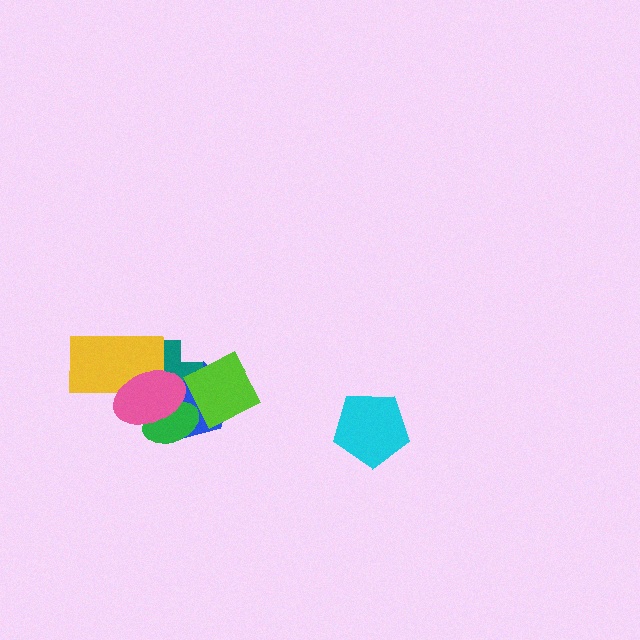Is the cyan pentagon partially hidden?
No, no other shape covers it.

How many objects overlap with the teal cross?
4 objects overlap with the teal cross.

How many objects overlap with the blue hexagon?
4 objects overlap with the blue hexagon.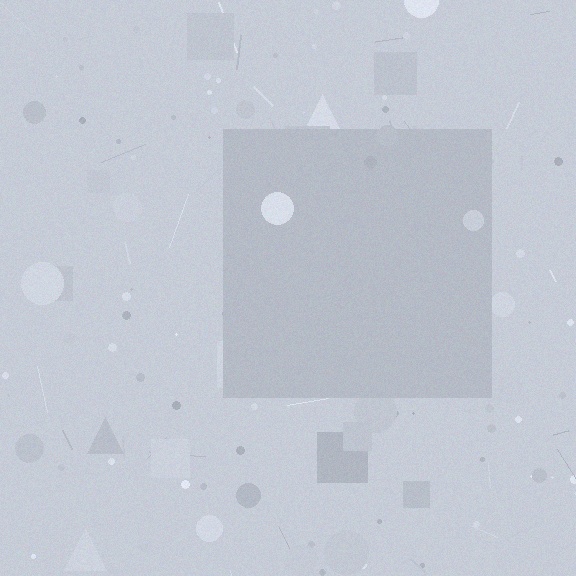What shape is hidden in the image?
A square is hidden in the image.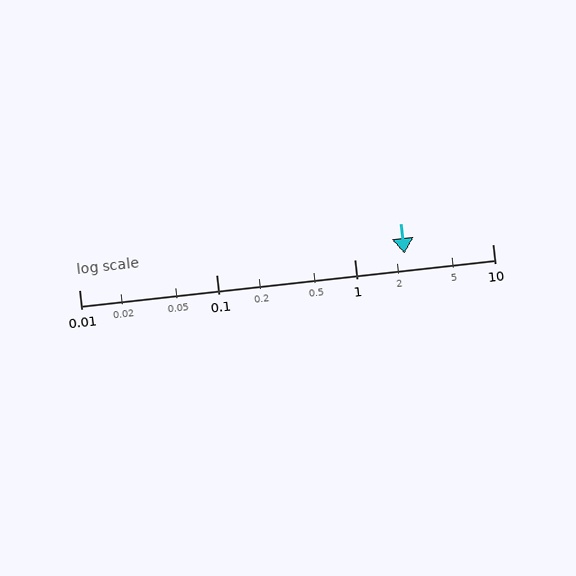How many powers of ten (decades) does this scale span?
The scale spans 3 decades, from 0.01 to 10.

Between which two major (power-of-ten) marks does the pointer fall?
The pointer is between 1 and 10.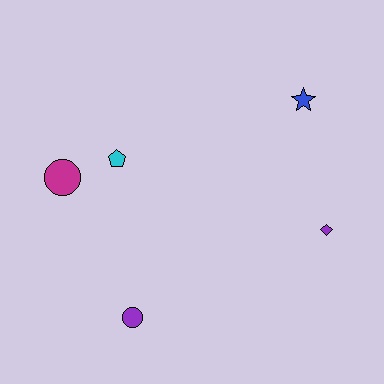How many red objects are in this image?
There are no red objects.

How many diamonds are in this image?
There is 1 diamond.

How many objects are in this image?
There are 5 objects.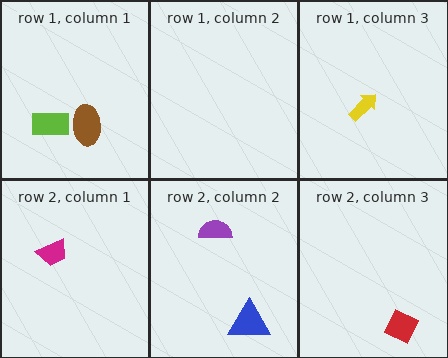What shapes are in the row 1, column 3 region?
The yellow arrow.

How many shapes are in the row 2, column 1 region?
1.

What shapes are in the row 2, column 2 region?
The blue triangle, the purple semicircle.